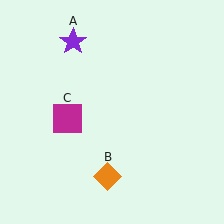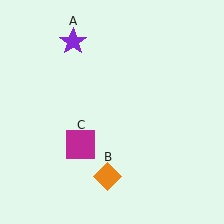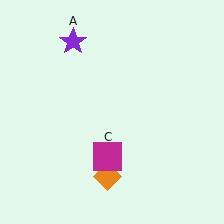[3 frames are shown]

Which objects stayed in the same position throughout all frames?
Purple star (object A) and orange diamond (object B) remained stationary.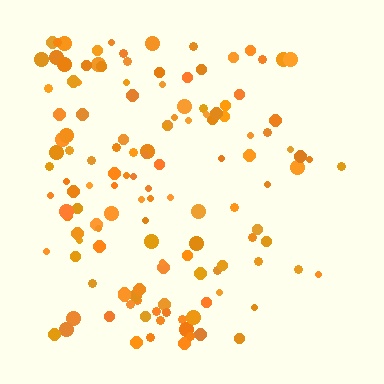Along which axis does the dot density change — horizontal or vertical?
Horizontal.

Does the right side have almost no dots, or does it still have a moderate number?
Still a moderate number, just noticeably fewer than the left.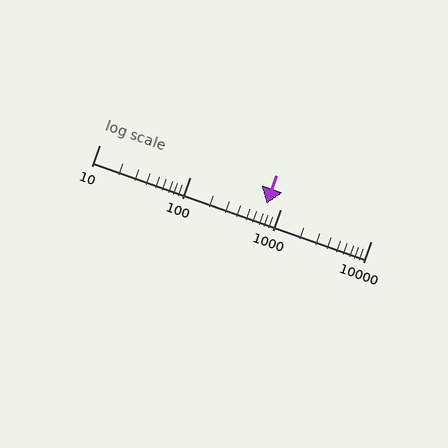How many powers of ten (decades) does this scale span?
The scale spans 3 decades, from 10 to 10000.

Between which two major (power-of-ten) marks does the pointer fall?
The pointer is between 100 and 1000.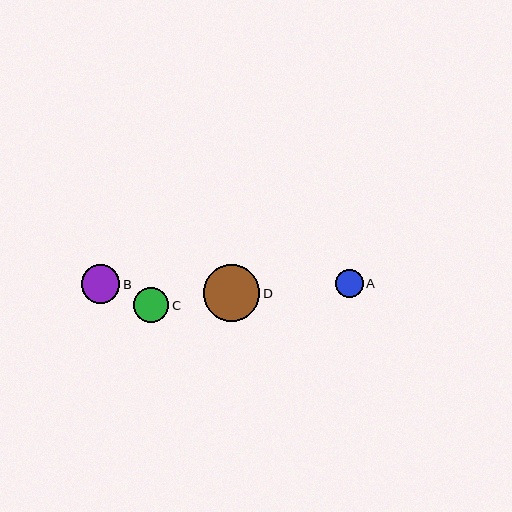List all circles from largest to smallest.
From largest to smallest: D, B, C, A.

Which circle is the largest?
Circle D is the largest with a size of approximately 57 pixels.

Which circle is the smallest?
Circle A is the smallest with a size of approximately 28 pixels.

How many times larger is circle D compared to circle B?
Circle D is approximately 1.5 times the size of circle B.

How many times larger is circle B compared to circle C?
Circle B is approximately 1.1 times the size of circle C.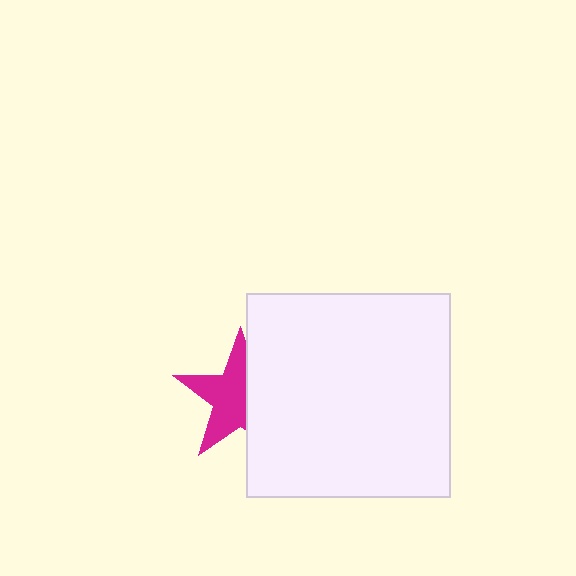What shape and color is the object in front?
The object in front is a white square.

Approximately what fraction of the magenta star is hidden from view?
Roughly 42% of the magenta star is hidden behind the white square.